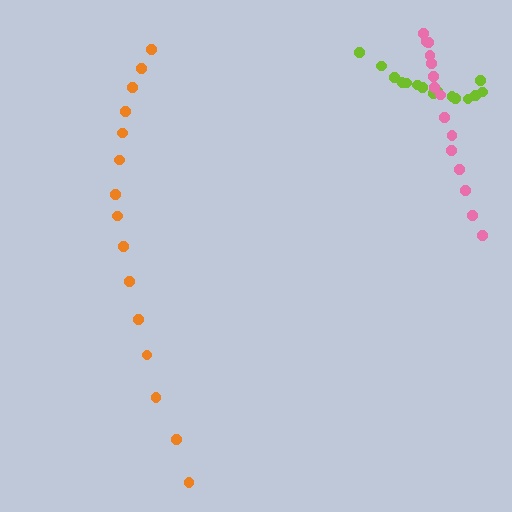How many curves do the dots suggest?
There are 3 distinct paths.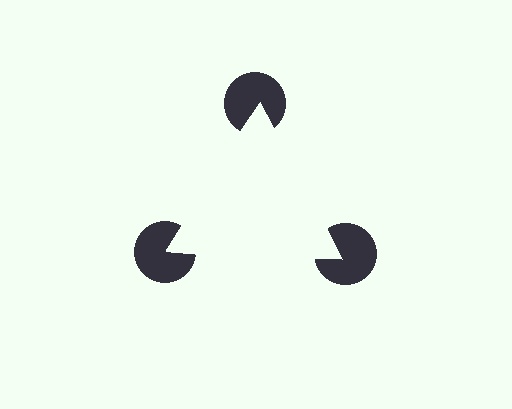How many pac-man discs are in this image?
There are 3 — one at each vertex of the illusory triangle.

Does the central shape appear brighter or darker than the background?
It typically appears slightly brighter than the background, even though no actual brightness change is drawn.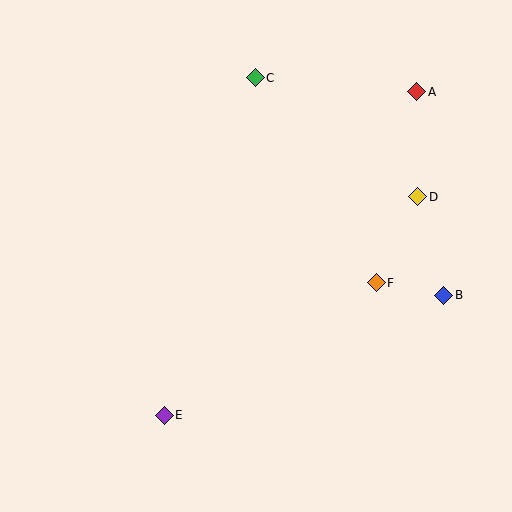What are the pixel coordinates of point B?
Point B is at (444, 295).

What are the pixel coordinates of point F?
Point F is at (376, 283).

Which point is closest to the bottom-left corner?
Point E is closest to the bottom-left corner.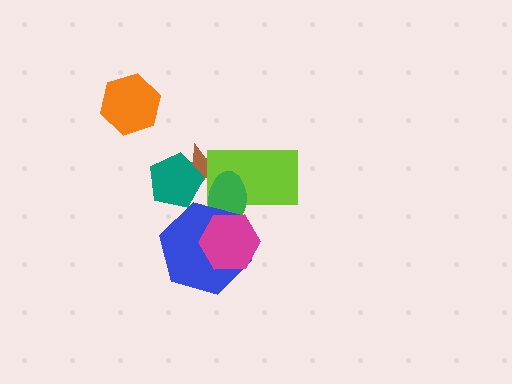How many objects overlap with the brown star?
3 objects overlap with the brown star.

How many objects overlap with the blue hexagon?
2 objects overlap with the blue hexagon.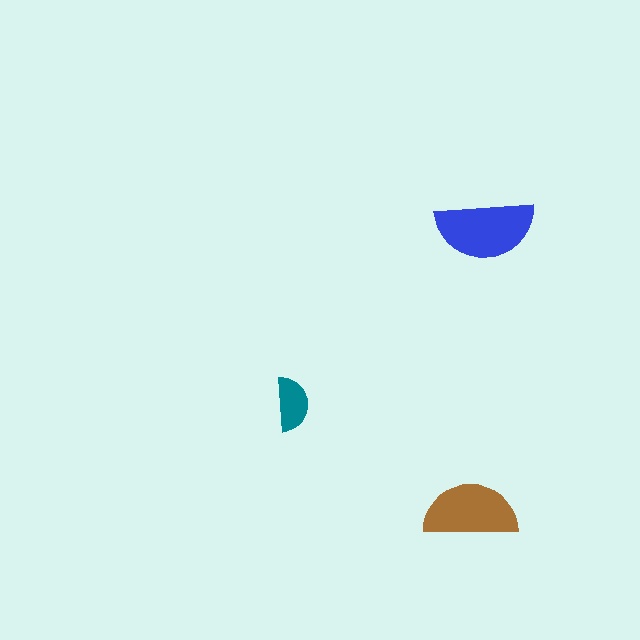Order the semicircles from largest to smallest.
the blue one, the brown one, the teal one.